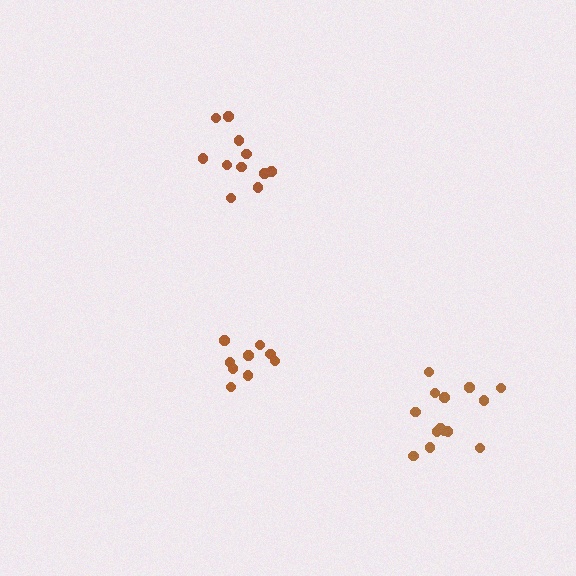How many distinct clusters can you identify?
There are 3 distinct clusters.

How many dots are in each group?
Group 1: 11 dots, Group 2: 9 dots, Group 3: 14 dots (34 total).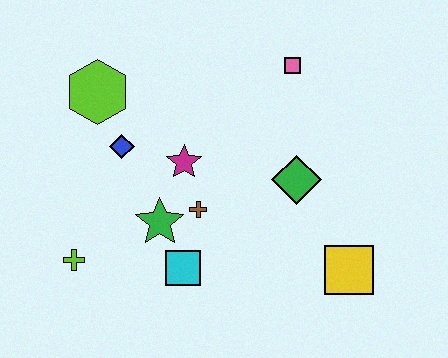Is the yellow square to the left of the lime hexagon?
No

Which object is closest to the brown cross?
The green star is closest to the brown cross.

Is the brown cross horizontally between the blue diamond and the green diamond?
Yes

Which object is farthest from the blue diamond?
The yellow square is farthest from the blue diamond.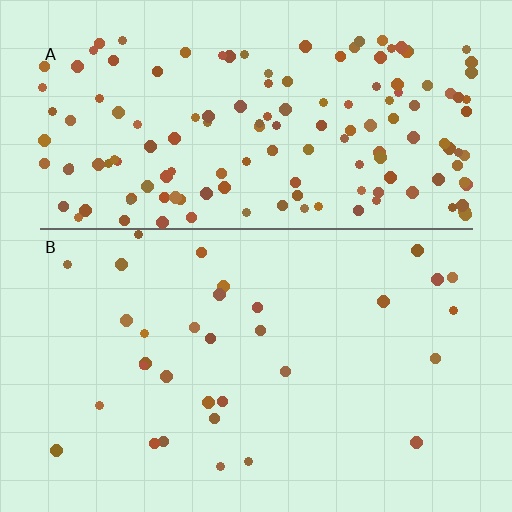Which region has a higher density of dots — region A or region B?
A (the top).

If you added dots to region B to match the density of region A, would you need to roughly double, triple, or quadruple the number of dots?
Approximately quadruple.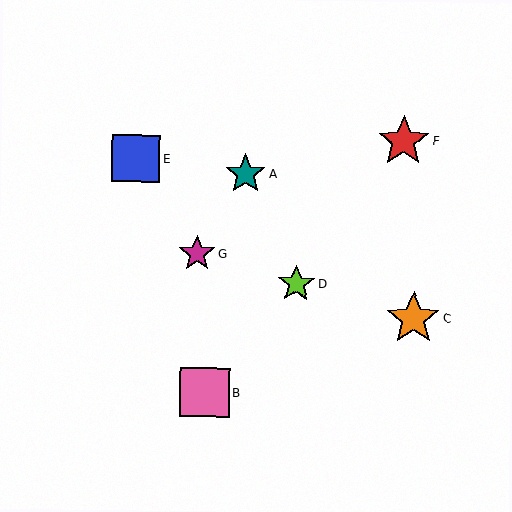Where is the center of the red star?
The center of the red star is at (404, 141).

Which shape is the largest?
The orange star (labeled C) is the largest.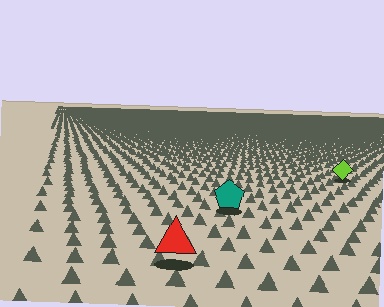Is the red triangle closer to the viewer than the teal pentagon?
Yes. The red triangle is closer — you can tell from the texture gradient: the ground texture is coarser near it.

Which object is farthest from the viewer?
The lime diamond is farthest from the viewer. It appears smaller and the ground texture around it is denser.